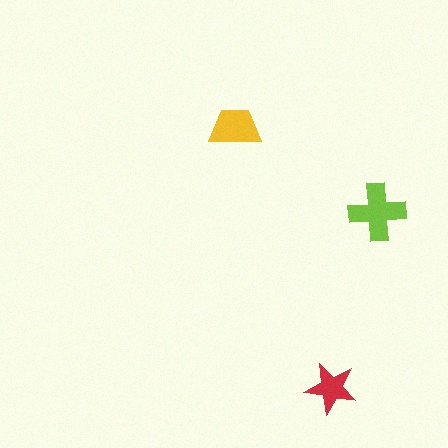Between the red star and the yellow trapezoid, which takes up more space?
The yellow trapezoid.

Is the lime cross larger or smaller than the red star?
Larger.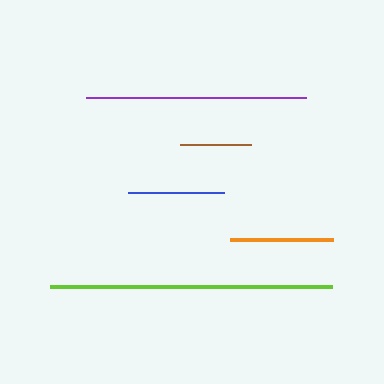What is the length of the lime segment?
The lime segment is approximately 282 pixels long.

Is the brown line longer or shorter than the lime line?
The lime line is longer than the brown line.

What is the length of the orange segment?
The orange segment is approximately 104 pixels long.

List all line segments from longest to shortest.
From longest to shortest: lime, purple, orange, blue, brown.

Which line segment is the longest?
The lime line is the longest at approximately 282 pixels.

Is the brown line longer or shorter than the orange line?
The orange line is longer than the brown line.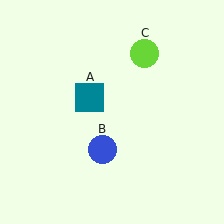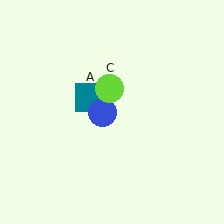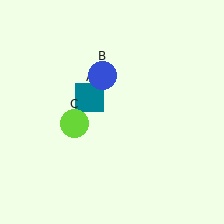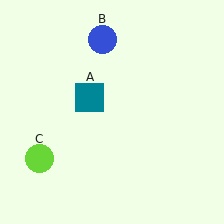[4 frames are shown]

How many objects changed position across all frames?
2 objects changed position: blue circle (object B), lime circle (object C).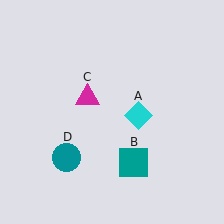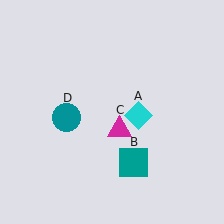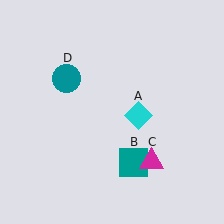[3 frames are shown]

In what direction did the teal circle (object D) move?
The teal circle (object D) moved up.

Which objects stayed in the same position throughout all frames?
Cyan diamond (object A) and teal square (object B) remained stationary.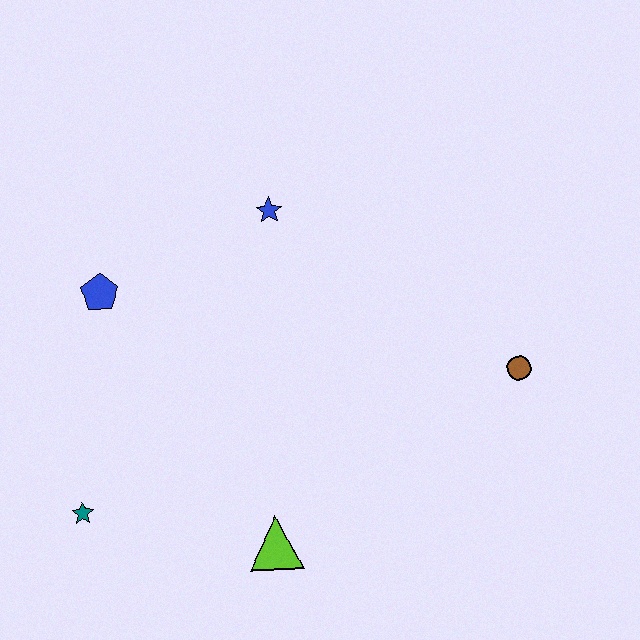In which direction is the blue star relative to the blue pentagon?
The blue star is to the right of the blue pentagon.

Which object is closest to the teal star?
The lime triangle is closest to the teal star.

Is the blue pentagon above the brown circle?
Yes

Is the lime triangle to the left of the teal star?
No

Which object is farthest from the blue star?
The teal star is farthest from the blue star.